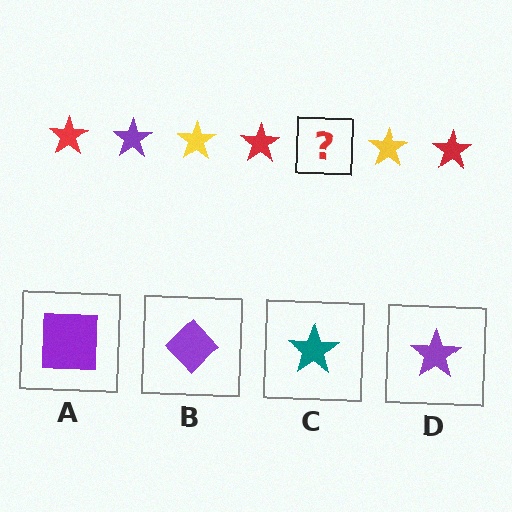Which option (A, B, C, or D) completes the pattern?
D.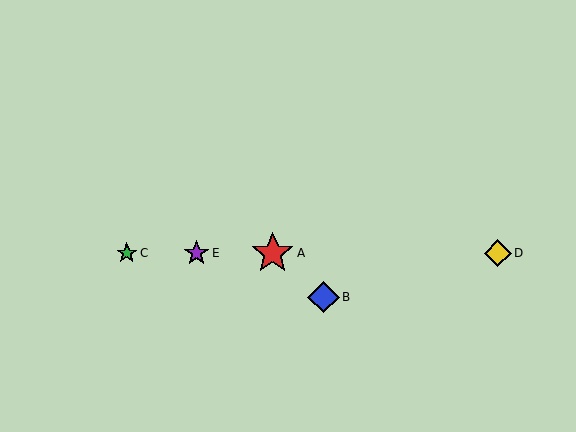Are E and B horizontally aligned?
No, E is at y≈253 and B is at y≈297.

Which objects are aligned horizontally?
Objects A, C, D, E are aligned horizontally.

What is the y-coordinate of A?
Object A is at y≈253.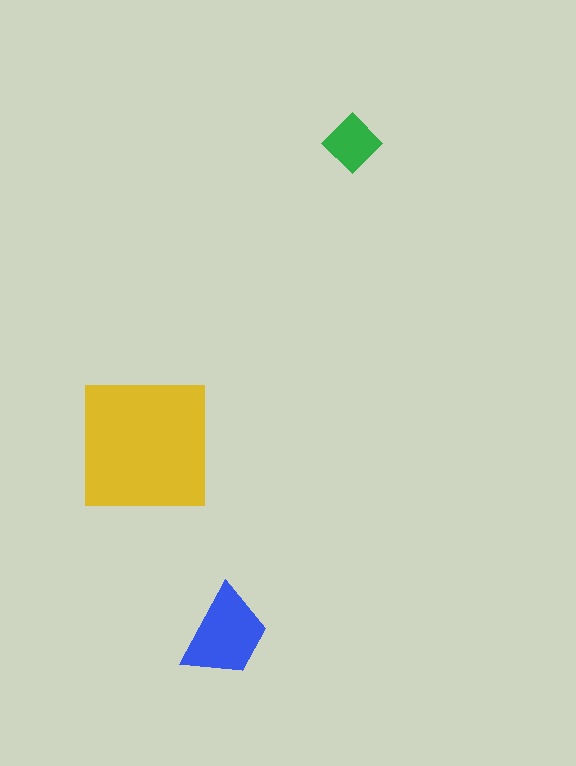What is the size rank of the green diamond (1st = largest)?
3rd.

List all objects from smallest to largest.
The green diamond, the blue trapezoid, the yellow square.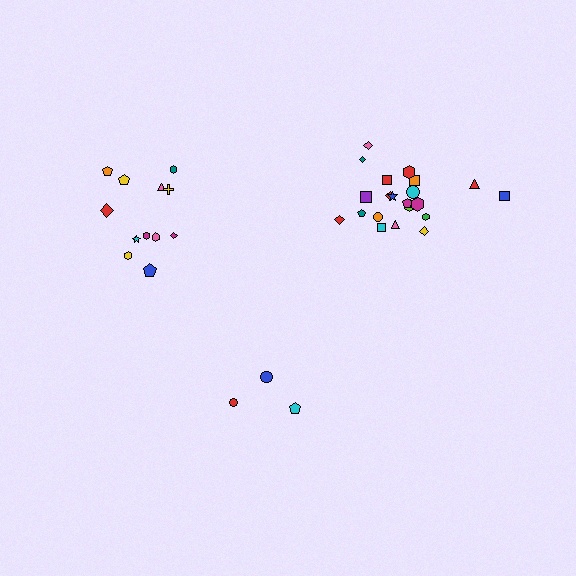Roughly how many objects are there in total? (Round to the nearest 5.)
Roughly 35 objects in total.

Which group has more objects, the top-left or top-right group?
The top-right group.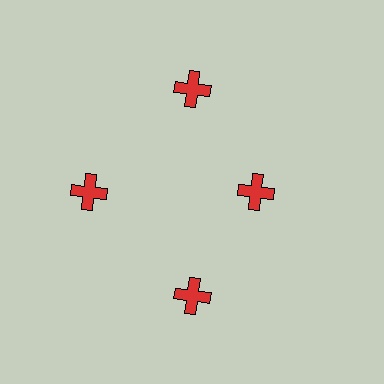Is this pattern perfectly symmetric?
No. The 4 red crosses are arranged in a ring, but one element near the 3 o'clock position is pulled inward toward the center, breaking the 4-fold rotational symmetry.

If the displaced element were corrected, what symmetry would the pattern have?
It would have 4-fold rotational symmetry — the pattern would map onto itself every 90 degrees.